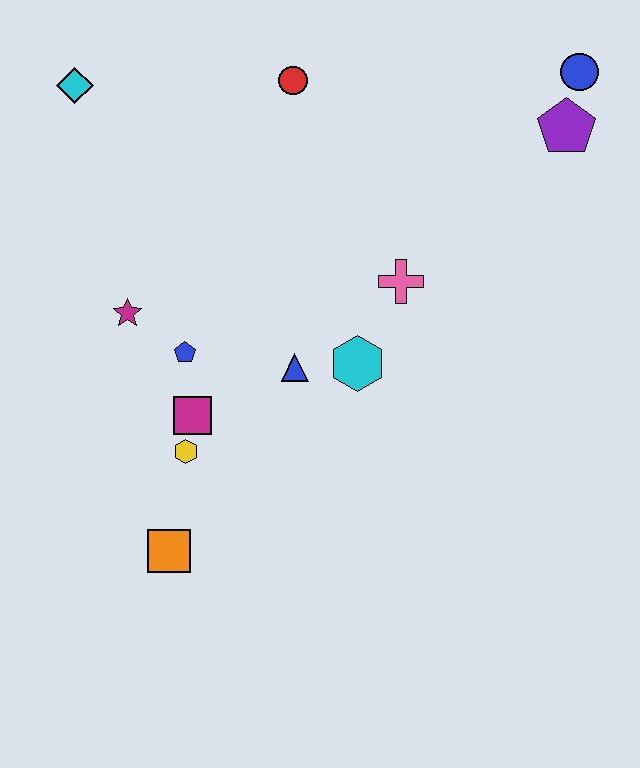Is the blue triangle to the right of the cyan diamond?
Yes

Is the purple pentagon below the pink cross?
No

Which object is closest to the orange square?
The yellow hexagon is closest to the orange square.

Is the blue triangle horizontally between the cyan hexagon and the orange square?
Yes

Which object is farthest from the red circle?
The orange square is farthest from the red circle.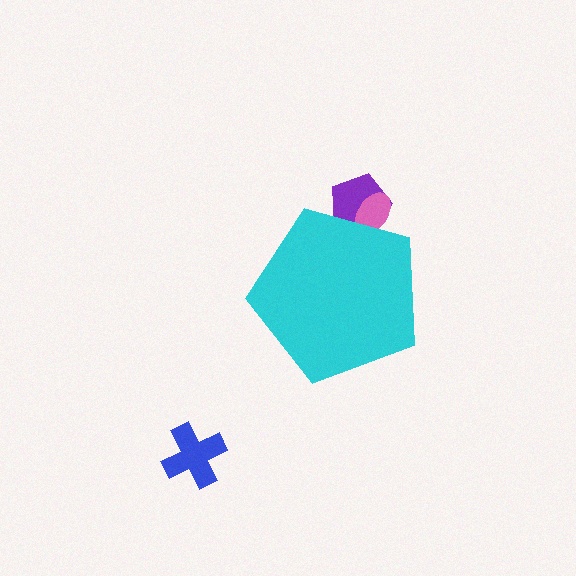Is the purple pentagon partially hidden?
Yes, the purple pentagon is partially hidden behind the cyan pentagon.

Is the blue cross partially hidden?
No, the blue cross is fully visible.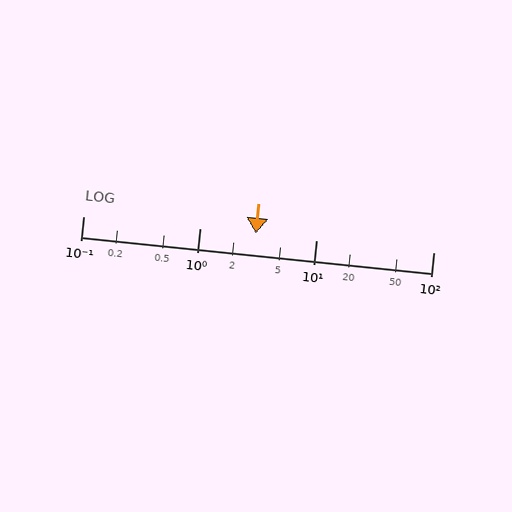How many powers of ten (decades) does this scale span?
The scale spans 3 decades, from 0.1 to 100.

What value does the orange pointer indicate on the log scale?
The pointer indicates approximately 3.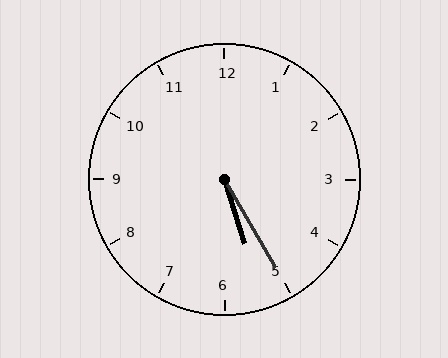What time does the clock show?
5:25.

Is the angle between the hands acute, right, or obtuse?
It is acute.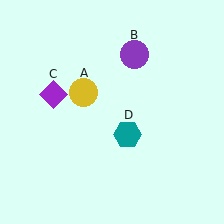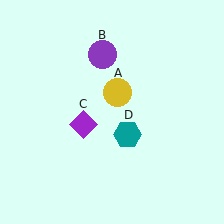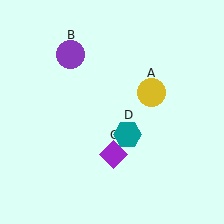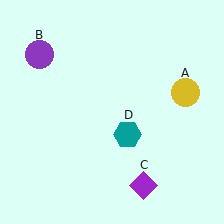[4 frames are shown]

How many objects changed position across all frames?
3 objects changed position: yellow circle (object A), purple circle (object B), purple diamond (object C).